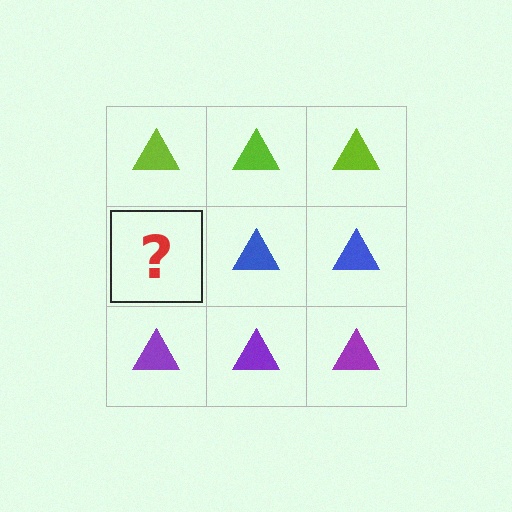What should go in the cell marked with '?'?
The missing cell should contain a blue triangle.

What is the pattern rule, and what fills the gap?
The rule is that each row has a consistent color. The gap should be filled with a blue triangle.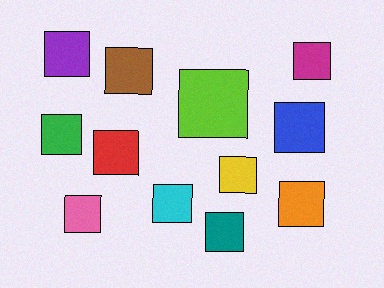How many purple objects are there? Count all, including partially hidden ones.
There is 1 purple object.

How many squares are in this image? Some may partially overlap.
There are 12 squares.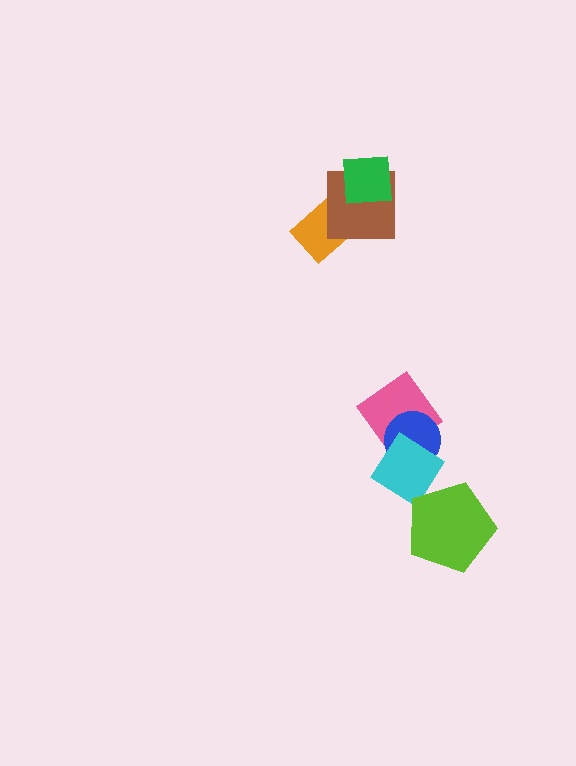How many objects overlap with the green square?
2 objects overlap with the green square.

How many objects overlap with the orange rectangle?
2 objects overlap with the orange rectangle.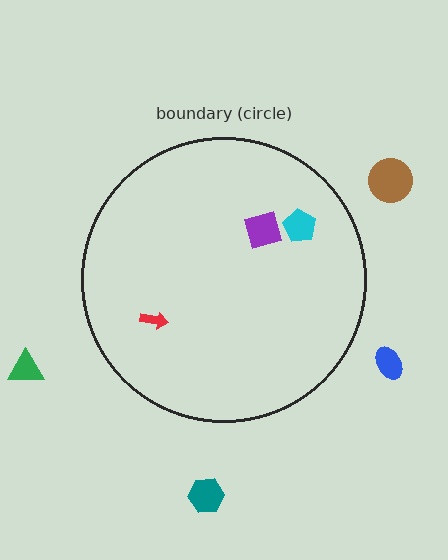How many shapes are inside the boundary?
3 inside, 4 outside.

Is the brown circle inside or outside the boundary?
Outside.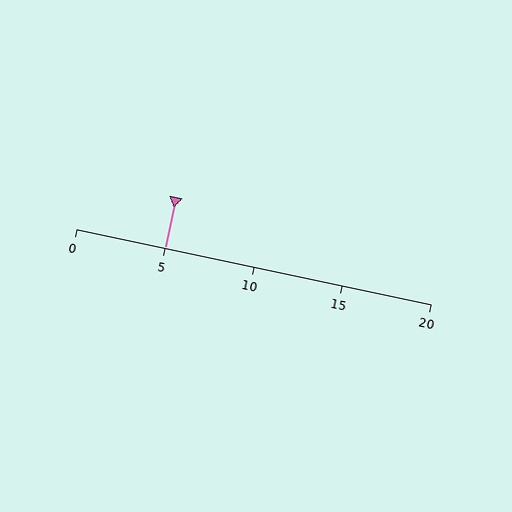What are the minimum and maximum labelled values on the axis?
The axis runs from 0 to 20.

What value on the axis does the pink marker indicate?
The marker indicates approximately 5.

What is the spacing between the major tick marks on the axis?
The major ticks are spaced 5 apart.